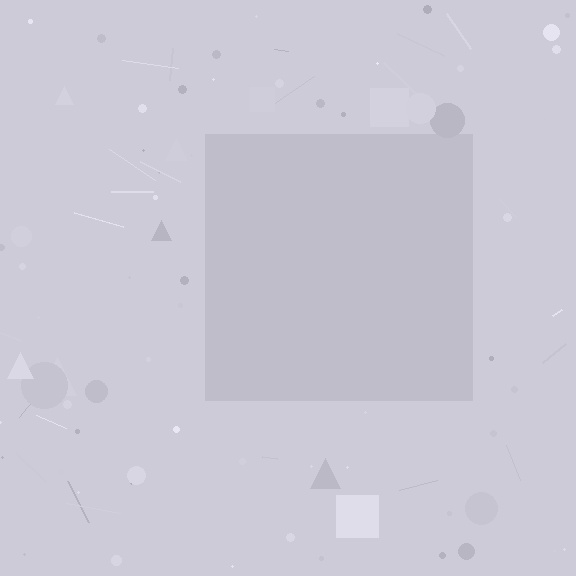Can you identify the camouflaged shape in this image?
The camouflaged shape is a square.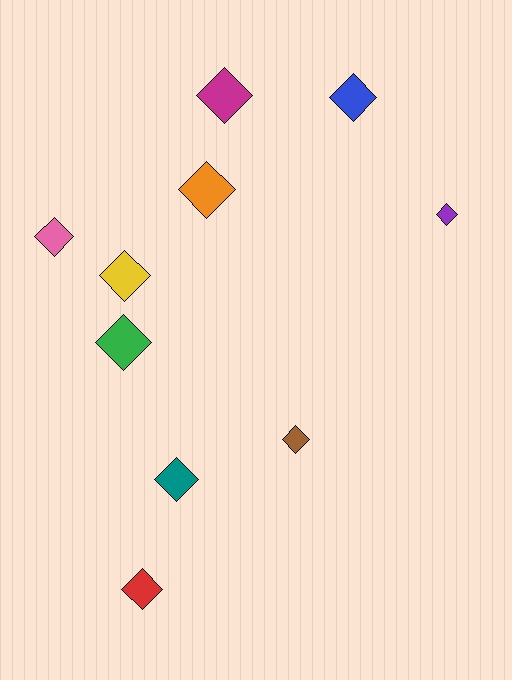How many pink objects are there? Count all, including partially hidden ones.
There is 1 pink object.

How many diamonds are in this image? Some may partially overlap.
There are 10 diamonds.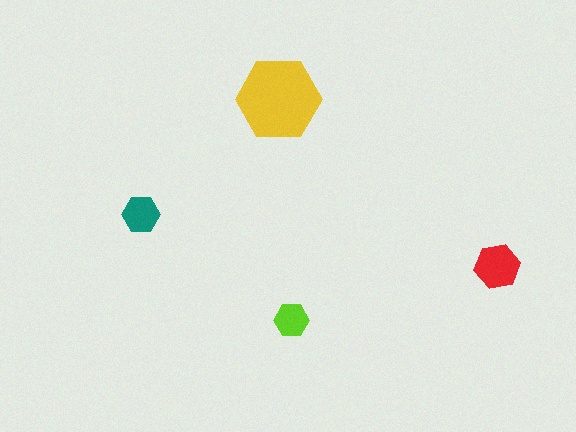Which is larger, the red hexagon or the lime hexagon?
The red one.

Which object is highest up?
The yellow hexagon is topmost.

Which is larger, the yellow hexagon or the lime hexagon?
The yellow one.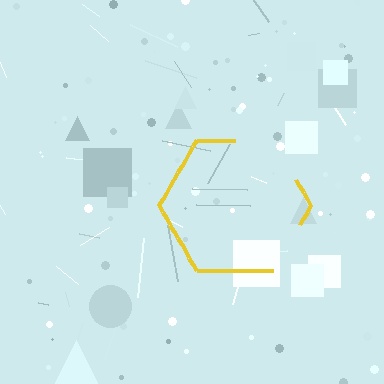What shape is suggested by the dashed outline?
The dashed outline suggests a hexagon.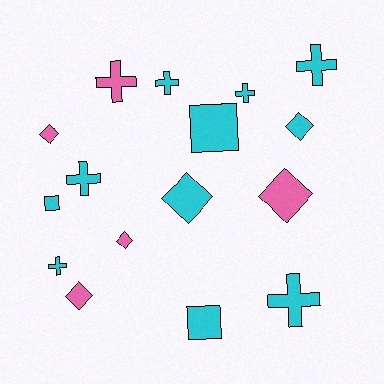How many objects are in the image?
There are 16 objects.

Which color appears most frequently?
Cyan, with 11 objects.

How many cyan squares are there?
There are 3 cyan squares.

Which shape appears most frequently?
Cross, with 7 objects.